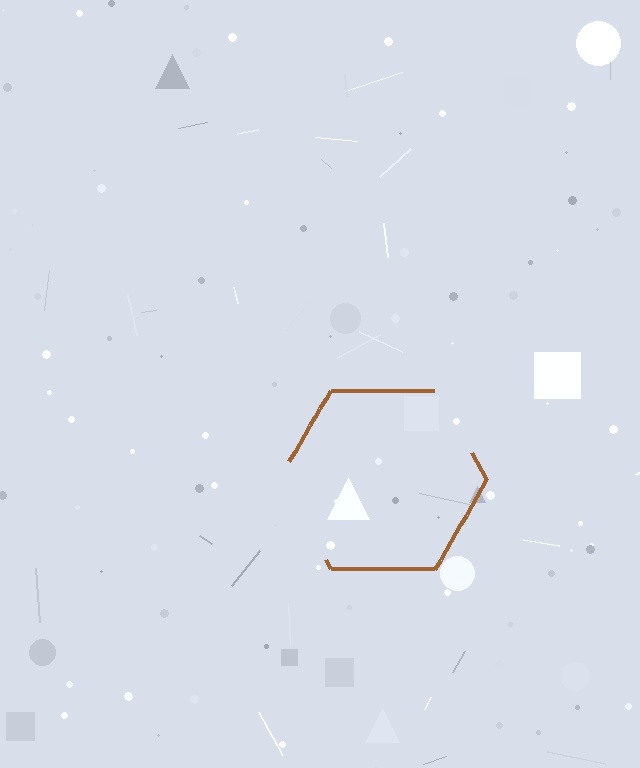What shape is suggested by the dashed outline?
The dashed outline suggests a hexagon.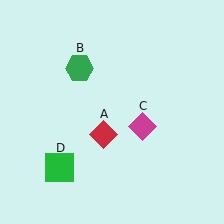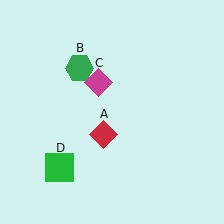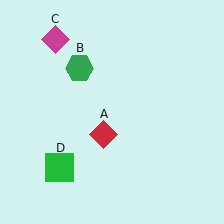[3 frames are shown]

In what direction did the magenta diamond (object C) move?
The magenta diamond (object C) moved up and to the left.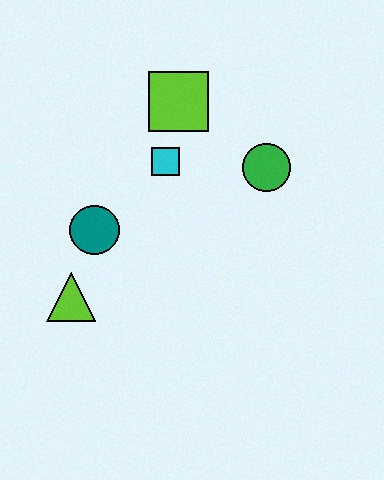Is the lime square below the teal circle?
No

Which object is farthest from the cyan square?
The lime triangle is farthest from the cyan square.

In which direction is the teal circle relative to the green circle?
The teal circle is to the left of the green circle.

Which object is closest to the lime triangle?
The teal circle is closest to the lime triangle.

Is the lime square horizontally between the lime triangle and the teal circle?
No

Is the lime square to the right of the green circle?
No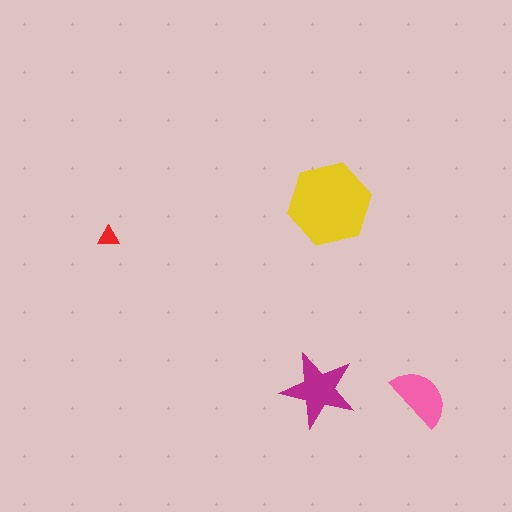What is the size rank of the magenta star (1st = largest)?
2nd.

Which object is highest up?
The yellow hexagon is topmost.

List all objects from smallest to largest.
The red triangle, the pink semicircle, the magenta star, the yellow hexagon.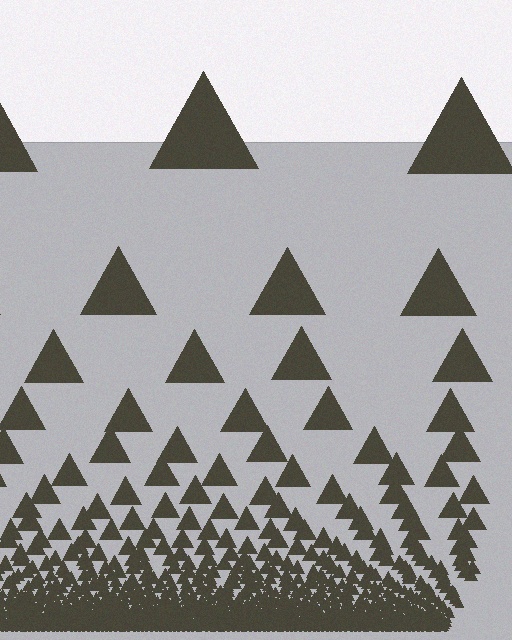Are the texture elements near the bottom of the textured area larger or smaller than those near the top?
Smaller. The gradient is inverted — elements near the bottom are smaller and denser.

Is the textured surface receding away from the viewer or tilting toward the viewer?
The surface appears to tilt toward the viewer. Texture elements get larger and sparser toward the top.